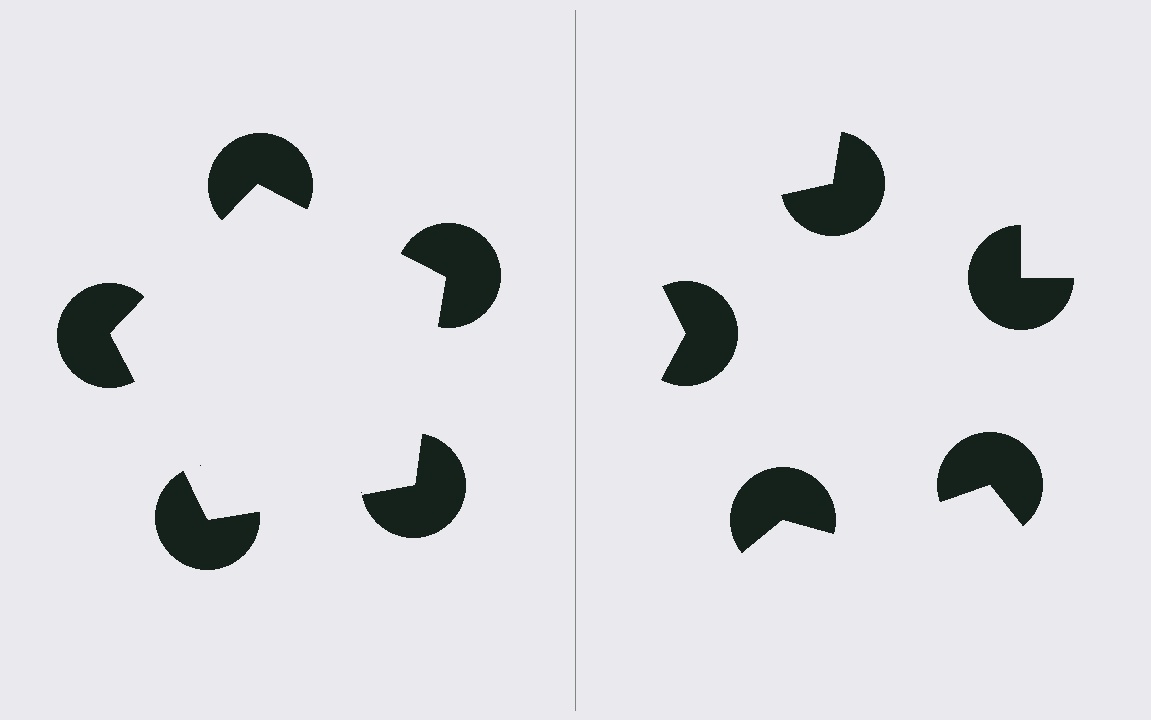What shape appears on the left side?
An illusory pentagon.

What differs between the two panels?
The pac-man discs are positioned identically on both sides; only the wedge orientations differ. On the left they align to a pentagon; on the right they are misaligned.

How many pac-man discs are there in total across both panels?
10 — 5 on each side.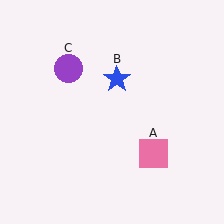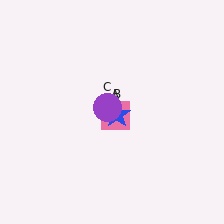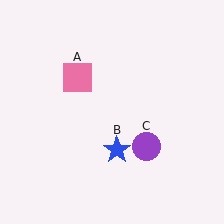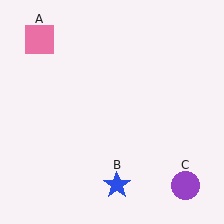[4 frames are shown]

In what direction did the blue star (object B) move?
The blue star (object B) moved down.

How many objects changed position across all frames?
3 objects changed position: pink square (object A), blue star (object B), purple circle (object C).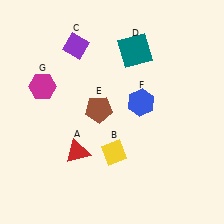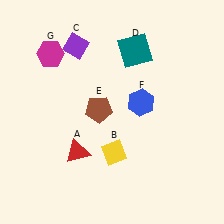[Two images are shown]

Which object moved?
The magenta hexagon (G) moved up.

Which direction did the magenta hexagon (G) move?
The magenta hexagon (G) moved up.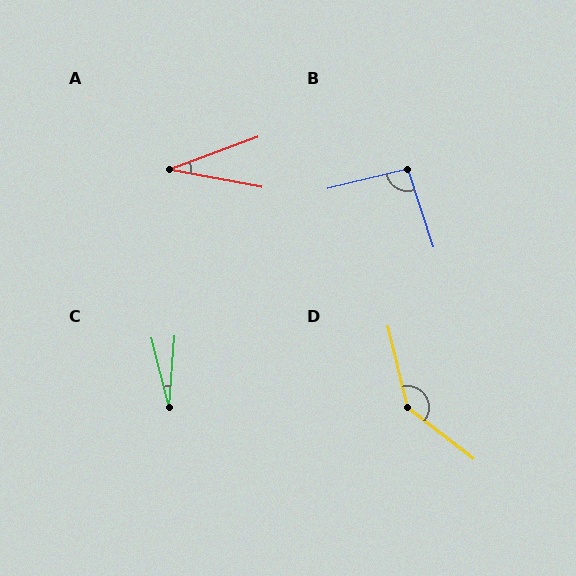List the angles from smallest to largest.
C (18°), A (31°), B (94°), D (141°).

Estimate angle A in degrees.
Approximately 31 degrees.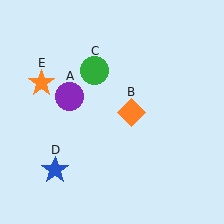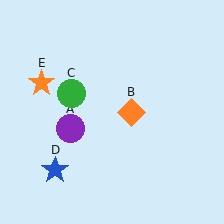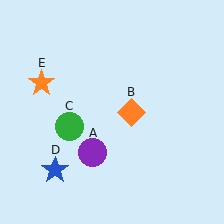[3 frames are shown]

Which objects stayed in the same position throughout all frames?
Orange diamond (object B) and blue star (object D) and orange star (object E) remained stationary.